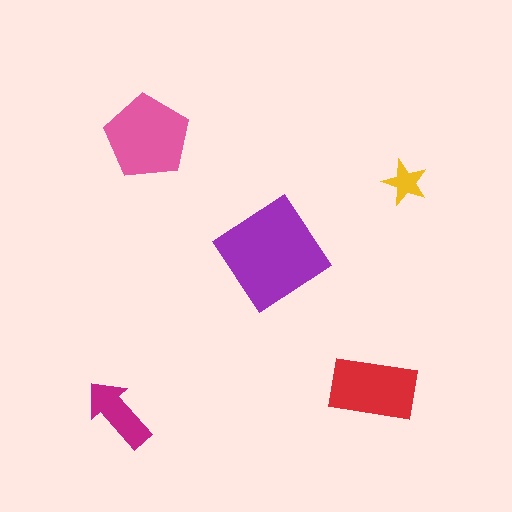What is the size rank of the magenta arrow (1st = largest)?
4th.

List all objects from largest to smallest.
The purple diamond, the pink pentagon, the red rectangle, the magenta arrow, the yellow star.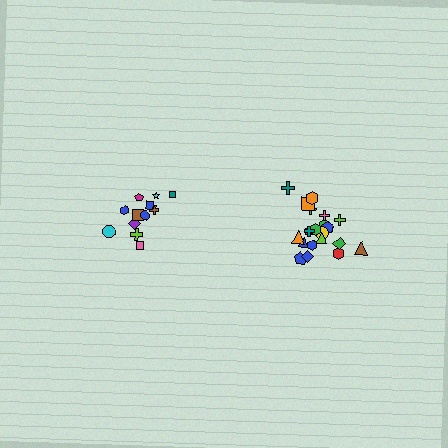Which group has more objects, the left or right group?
The right group.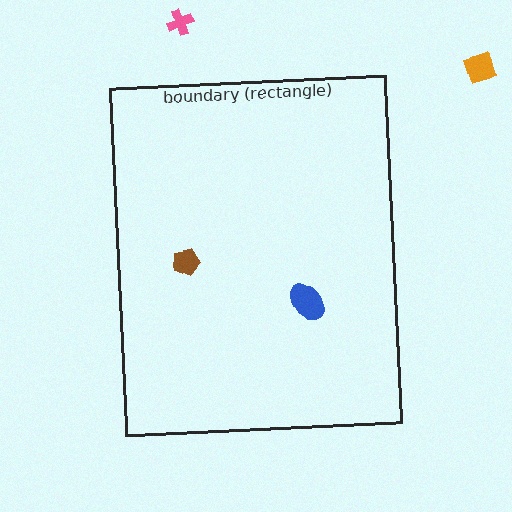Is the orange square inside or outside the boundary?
Outside.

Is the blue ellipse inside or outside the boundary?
Inside.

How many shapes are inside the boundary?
2 inside, 2 outside.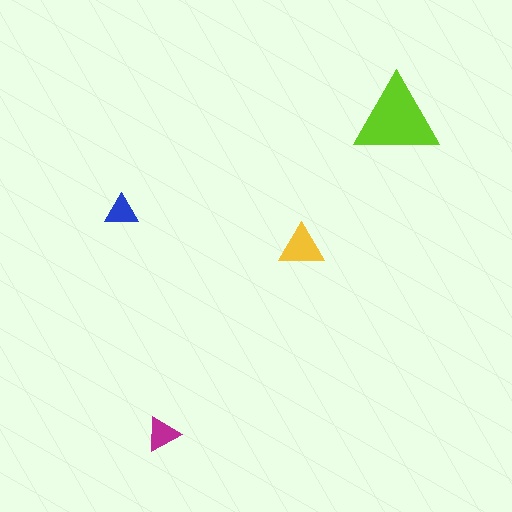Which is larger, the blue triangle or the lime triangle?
The lime one.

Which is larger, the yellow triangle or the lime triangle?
The lime one.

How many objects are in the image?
There are 4 objects in the image.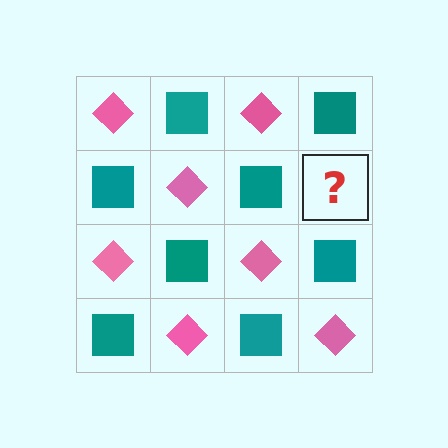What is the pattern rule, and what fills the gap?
The rule is that it alternates pink diamond and teal square in a checkerboard pattern. The gap should be filled with a pink diamond.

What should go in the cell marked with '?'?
The missing cell should contain a pink diamond.